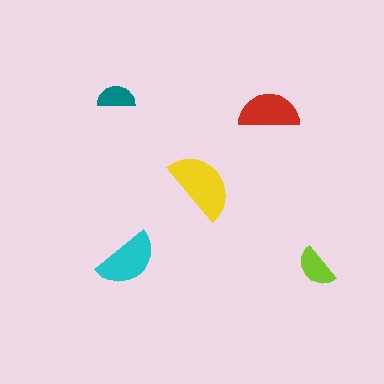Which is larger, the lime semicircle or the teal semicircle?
The lime one.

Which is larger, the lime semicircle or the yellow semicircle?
The yellow one.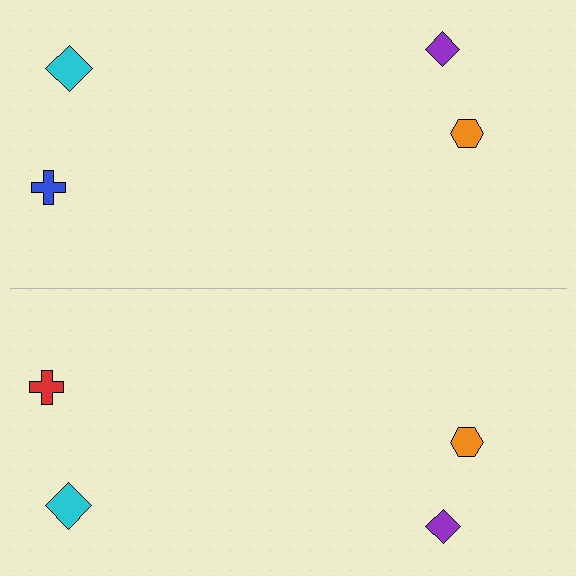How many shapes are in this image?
There are 8 shapes in this image.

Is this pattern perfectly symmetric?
No, the pattern is not perfectly symmetric. The red cross on the bottom side breaks the symmetry — its mirror counterpart is blue.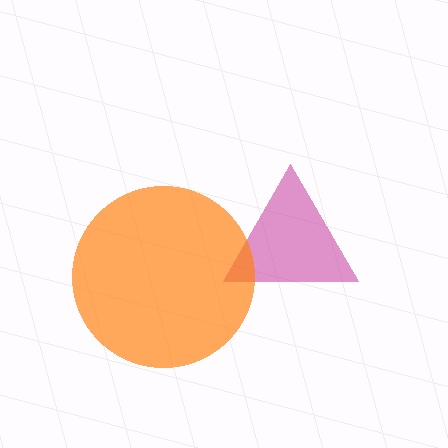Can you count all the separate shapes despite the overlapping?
Yes, there are 2 separate shapes.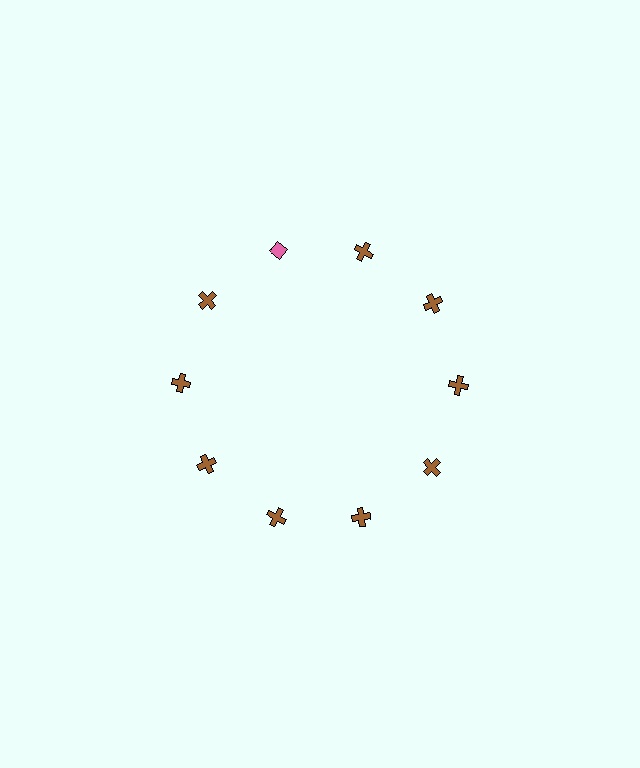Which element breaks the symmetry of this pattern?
The pink diamond at roughly the 11 o'clock position breaks the symmetry. All other shapes are brown crosses.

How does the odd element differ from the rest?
It differs in both color (pink instead of brown) and shape (diamond instead of cross).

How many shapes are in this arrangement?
There are 10 shapes arranged in a ring pattern.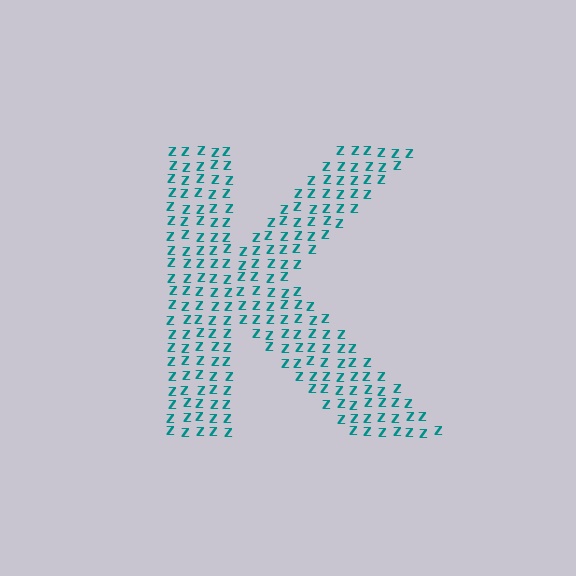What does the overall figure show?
The overall figure shows the letter K.